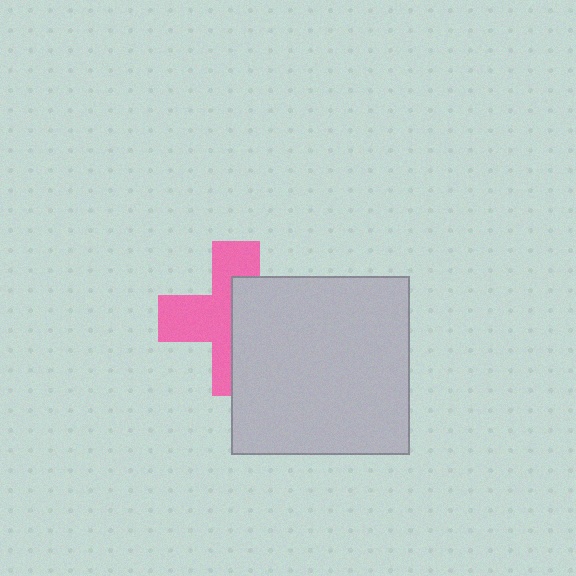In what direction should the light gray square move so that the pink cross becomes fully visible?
The light gray square should move right. That is the shortest direction to clear the overlap and leave the pink cross fully visible.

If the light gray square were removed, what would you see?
You would see the complete pink cross.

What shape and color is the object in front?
The object in front is a light gray square.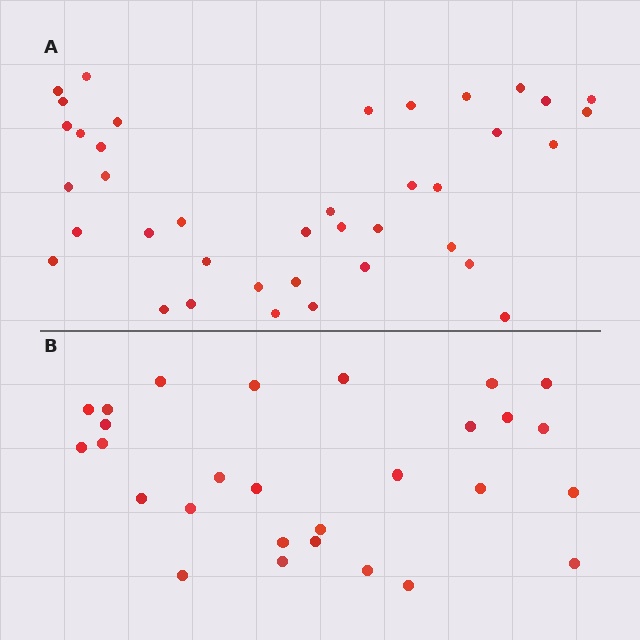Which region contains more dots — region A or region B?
Region A (the top region) has more dots.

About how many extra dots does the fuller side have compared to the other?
Region A has roughly 12 or so more dots than region B.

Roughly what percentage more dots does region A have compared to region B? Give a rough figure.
About 40% more.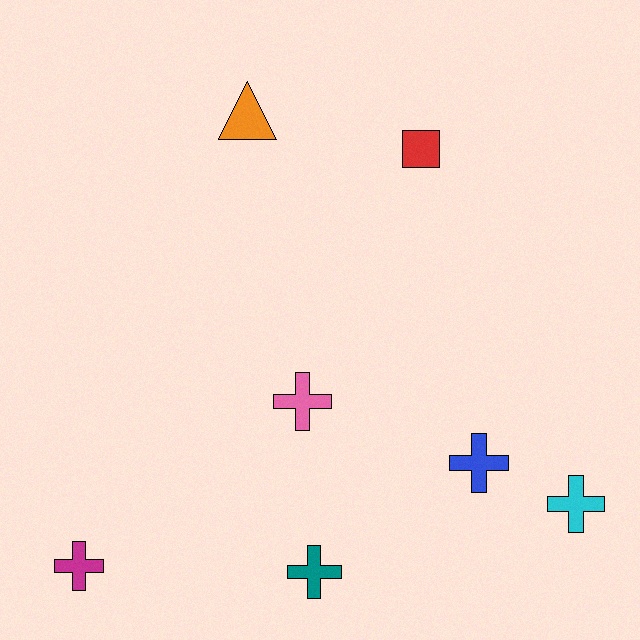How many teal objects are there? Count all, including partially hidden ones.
There is 1 teal object.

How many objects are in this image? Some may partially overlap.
There are 7 objects.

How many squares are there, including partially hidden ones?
There is 1 square.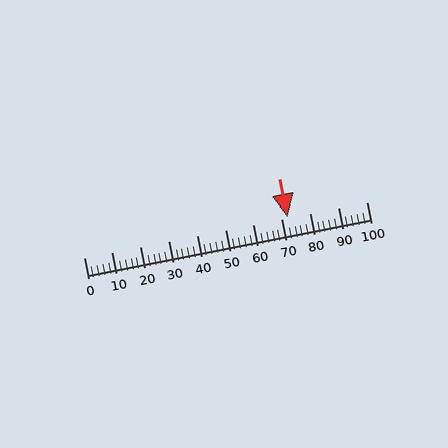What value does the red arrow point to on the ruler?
The red arrow points to approximately 72.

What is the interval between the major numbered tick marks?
The major tick marks are spaced 10 units apart.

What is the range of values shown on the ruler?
The ruler shows values from 0 to 100.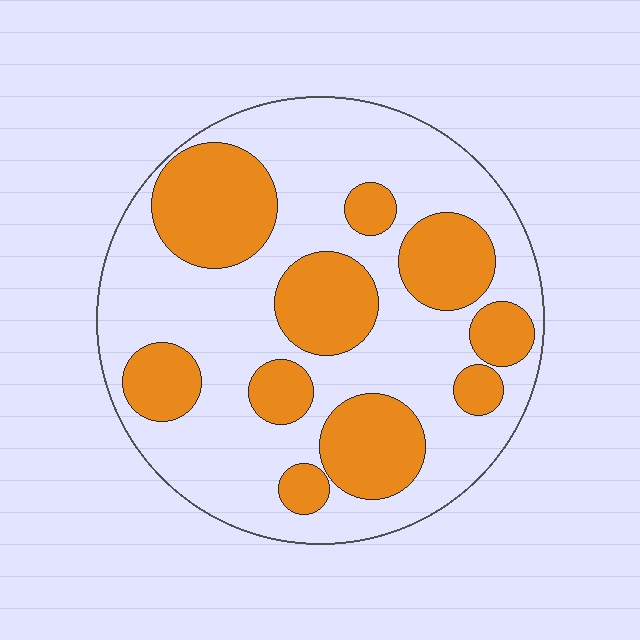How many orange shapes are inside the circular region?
10.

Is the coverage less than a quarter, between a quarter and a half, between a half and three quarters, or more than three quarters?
Between a quarter and a half.